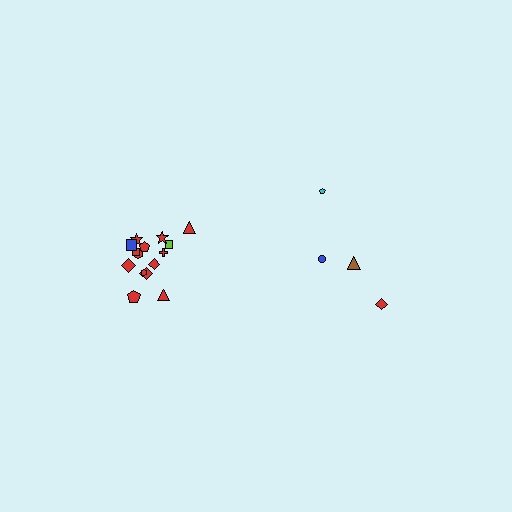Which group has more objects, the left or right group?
The left group.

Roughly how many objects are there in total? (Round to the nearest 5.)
Roughly 20 objects in total.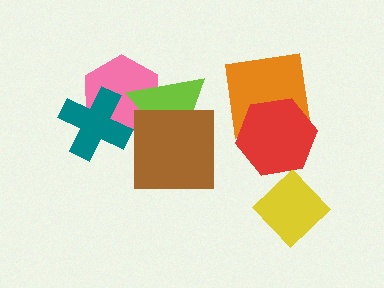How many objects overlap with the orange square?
1 object overlaps with the orange square.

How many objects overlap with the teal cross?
1 object overlaps with the teal cross.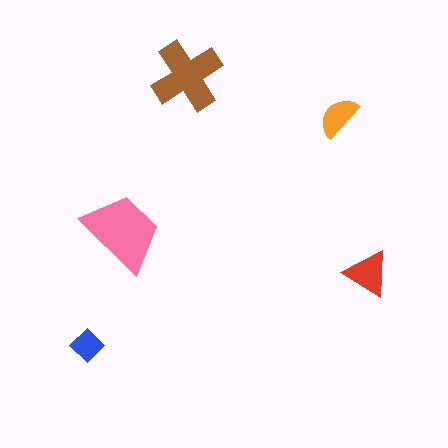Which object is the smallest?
The blue diamond.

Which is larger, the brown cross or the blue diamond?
The brown cross.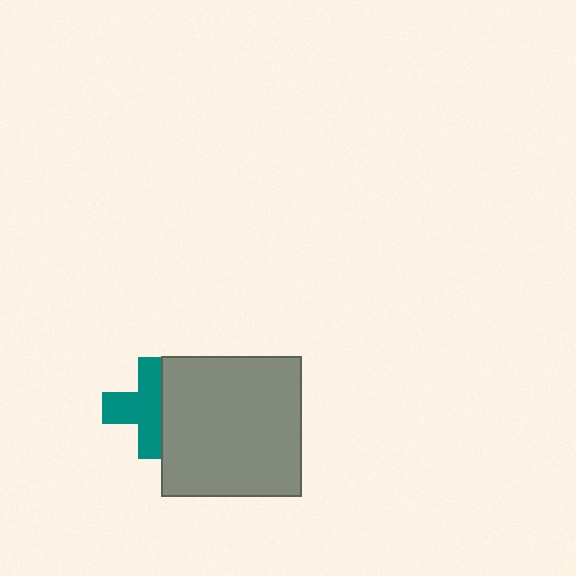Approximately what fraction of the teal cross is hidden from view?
Roughly 35% of the teal cross is hidden behind the gray square.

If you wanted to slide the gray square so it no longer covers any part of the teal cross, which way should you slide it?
Slide it right — that is the most direct way to separate the two shapes.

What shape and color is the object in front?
The object in front is a gray square.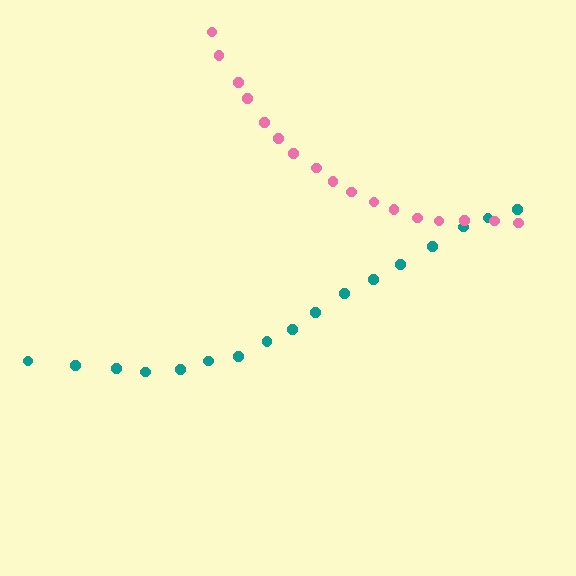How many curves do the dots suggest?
There are 2 distinct paths.